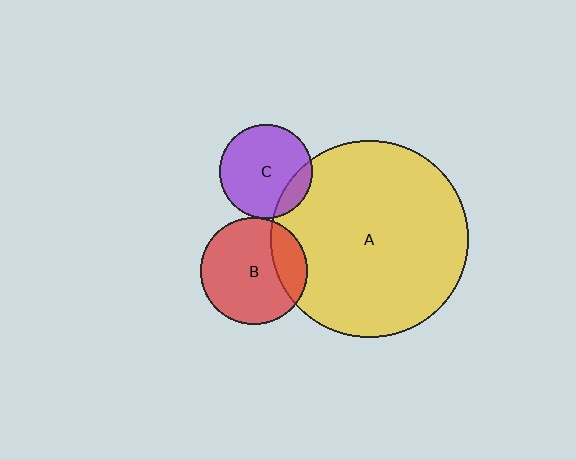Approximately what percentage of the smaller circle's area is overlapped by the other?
Approximately 15%.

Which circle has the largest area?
Circle A (yellow).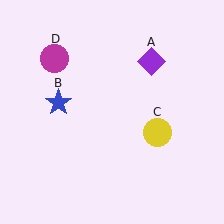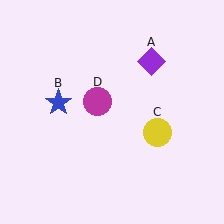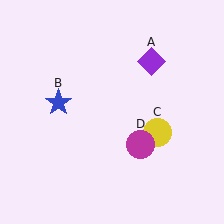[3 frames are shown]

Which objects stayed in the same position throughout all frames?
Purple diamond (object A) and blue star (object B) and yellow circle (object C) remained stationary.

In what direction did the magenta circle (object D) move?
The magenta circle (object D) moved down and to the right.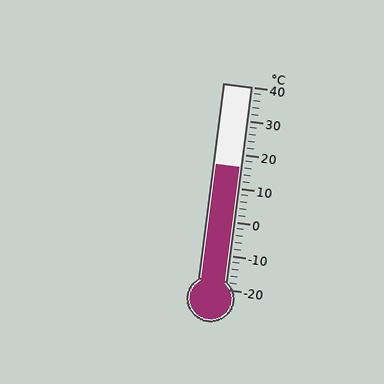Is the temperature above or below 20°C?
The temperature is below 20°C.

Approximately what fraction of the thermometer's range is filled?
The thermometer is filled to approximately 60% of its range.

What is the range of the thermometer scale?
The thermometer scale ranges from -20°C to 40°C.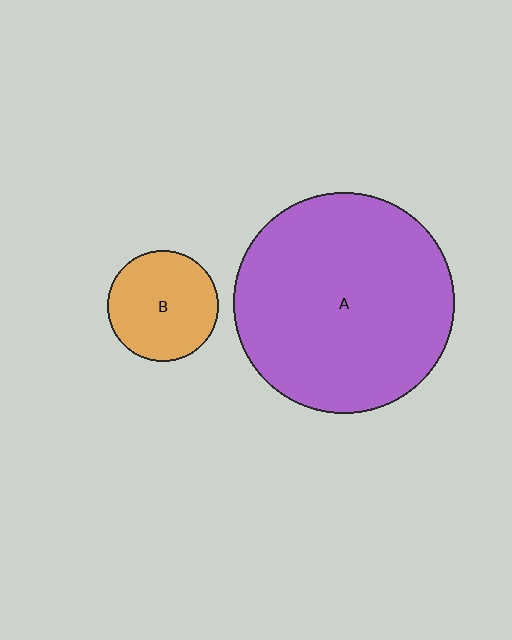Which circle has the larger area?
Circle A (purple).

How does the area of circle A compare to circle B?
Approximately 4.0 times.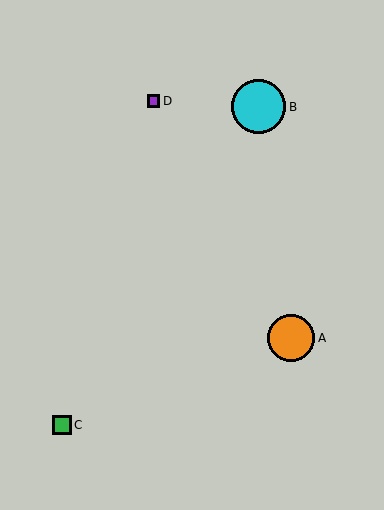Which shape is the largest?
The cyan circle (labeled B) is the largest.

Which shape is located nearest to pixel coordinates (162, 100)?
The purple square (labeled D) at (153, 101) is nearest to that location.